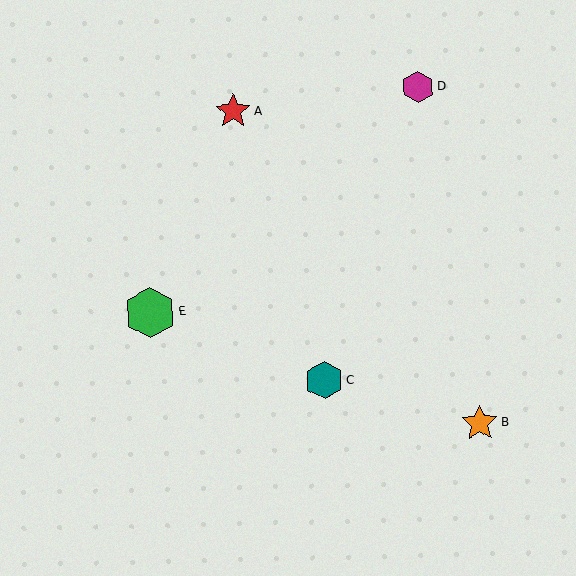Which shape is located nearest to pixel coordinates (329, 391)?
The teal hexagon (labeled C) at (324, 380) is nearest to that location.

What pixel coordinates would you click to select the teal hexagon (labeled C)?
Click at (324, 380) to select the teal hexagon C.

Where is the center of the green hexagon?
The center of the green hexagon is at (150, 313).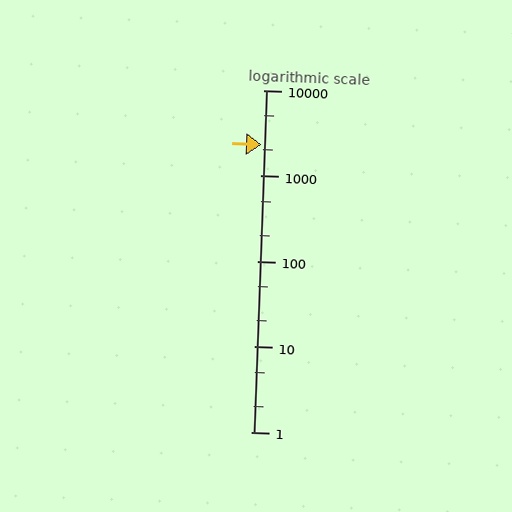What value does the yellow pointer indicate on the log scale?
The pointer indicates approximately 2300.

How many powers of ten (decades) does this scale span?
The scale spans 4 decades, from 1 to 10000.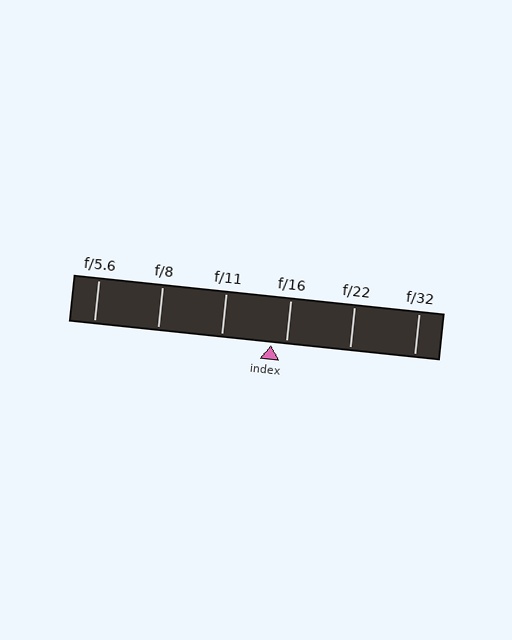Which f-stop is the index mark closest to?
The index mark is closest to f/16.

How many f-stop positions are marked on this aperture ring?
There are 6 f-stop positions marked.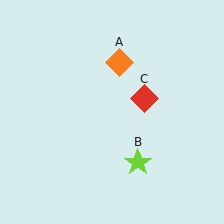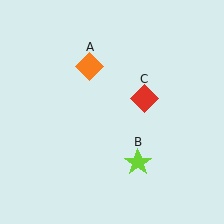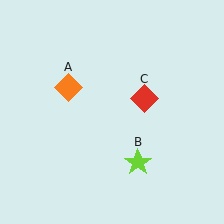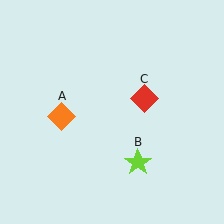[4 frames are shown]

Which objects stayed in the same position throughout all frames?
Lime star (object B) and red diamond (object C) remained stationary.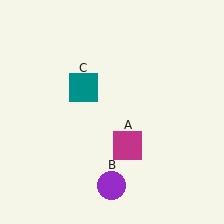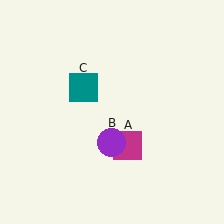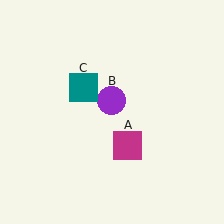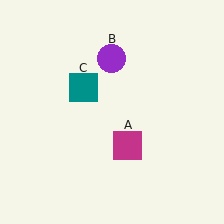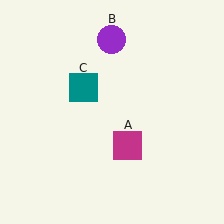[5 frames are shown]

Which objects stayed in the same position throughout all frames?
Magenta square (object A) and teal square (object C) remained stationary.